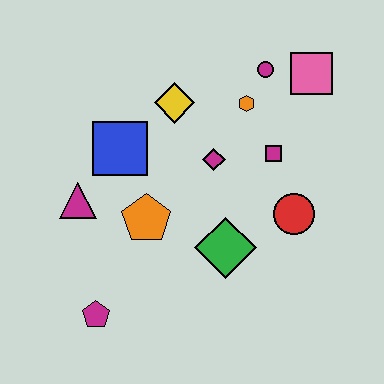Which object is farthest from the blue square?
The pink square is farthest from the blue square.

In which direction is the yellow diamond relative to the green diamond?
The yellow diamond is above the green diamond.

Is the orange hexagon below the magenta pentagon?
No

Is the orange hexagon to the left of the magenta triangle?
No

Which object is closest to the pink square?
The magenta circle is closest to the pink square.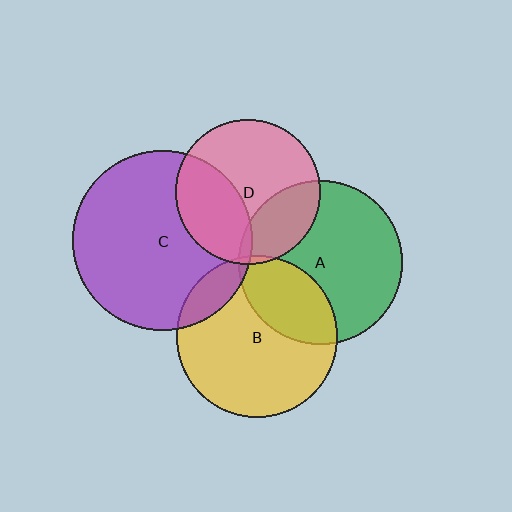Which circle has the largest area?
Circle C (purple).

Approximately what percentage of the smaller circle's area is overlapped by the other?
Approximately 35%.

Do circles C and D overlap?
Yes.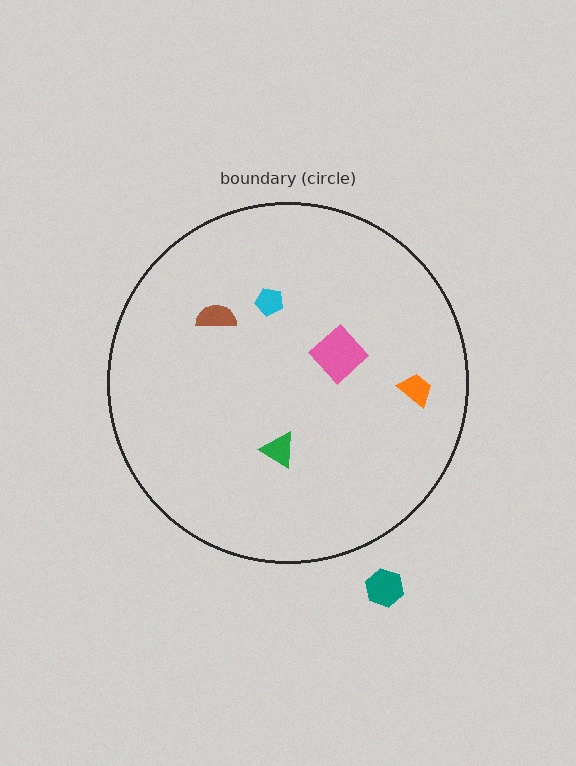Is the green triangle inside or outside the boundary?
Inside.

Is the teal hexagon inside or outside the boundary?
Outside.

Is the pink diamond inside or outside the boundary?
Inside.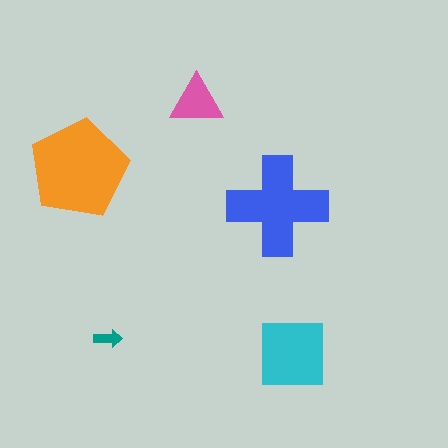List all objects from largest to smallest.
The orange pentagon, the blue cross, the cyan square, the pink triangle, the teal arrow.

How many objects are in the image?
There are 5 objects in the image.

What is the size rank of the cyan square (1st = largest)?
3rd.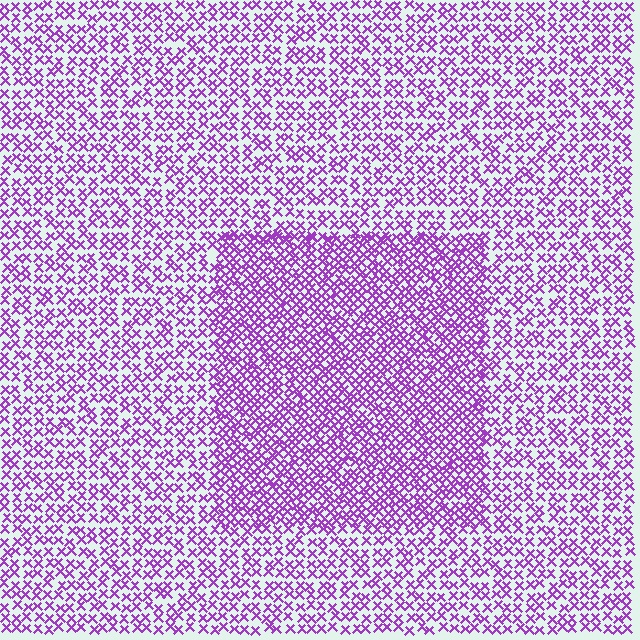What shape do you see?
I see a rectangle.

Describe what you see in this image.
The image contains small purple elements arranged at two different densities. A rectangle-shaped region is visible where the elements are more densely packed than the surrounding area.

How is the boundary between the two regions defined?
The boundary is defined by a change in element density (approximately 1.7x ratio). All elements are the same color, size, and shape.